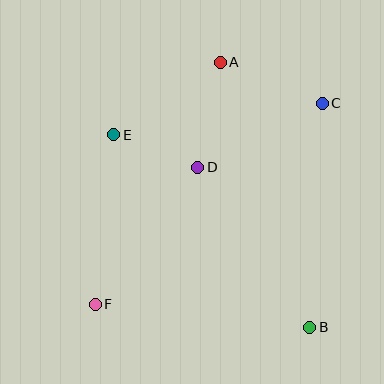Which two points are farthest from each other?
Points C and F are farthest from each other.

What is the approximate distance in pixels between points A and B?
The distance between A and B is approximately 280 pixels.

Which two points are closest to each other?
Points D and E are closest to each other.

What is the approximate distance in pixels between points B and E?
The distance between B and E is approximately 275 pixels.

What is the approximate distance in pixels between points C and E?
The distance between C and E is approximately 211 pixels.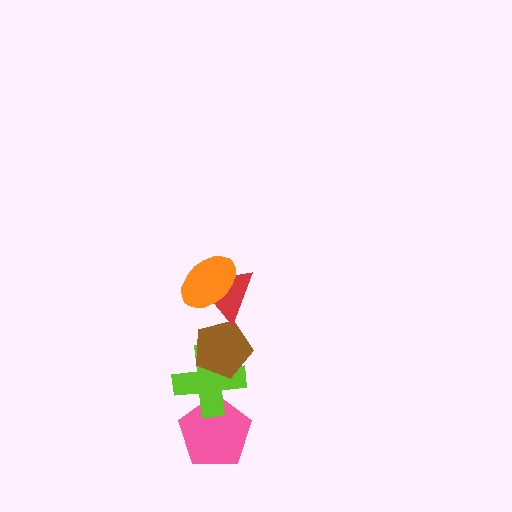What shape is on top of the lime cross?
The brown pentagon is on top of the lime cross.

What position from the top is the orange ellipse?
The orange ellipse is 1st from the top.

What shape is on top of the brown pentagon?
The red triangle is on top of the brown pentagon.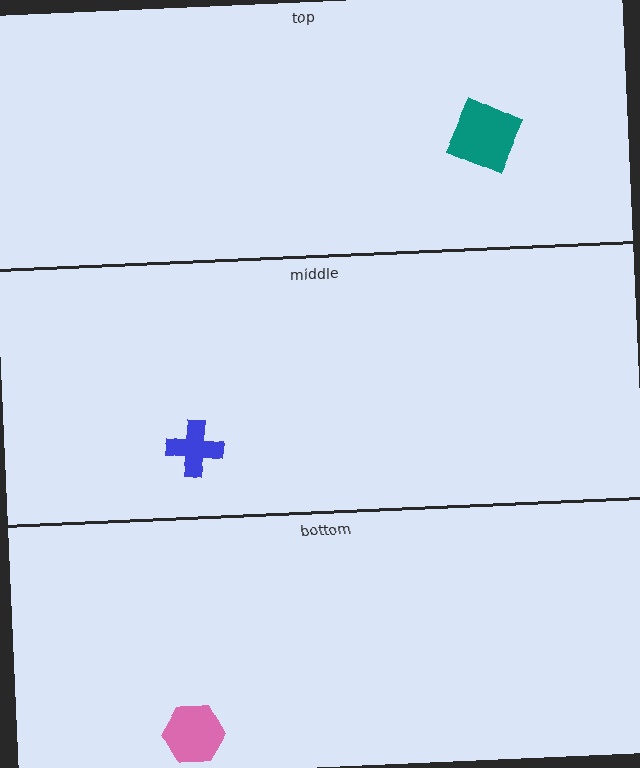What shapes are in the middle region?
The blue cross.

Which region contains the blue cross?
The middle region.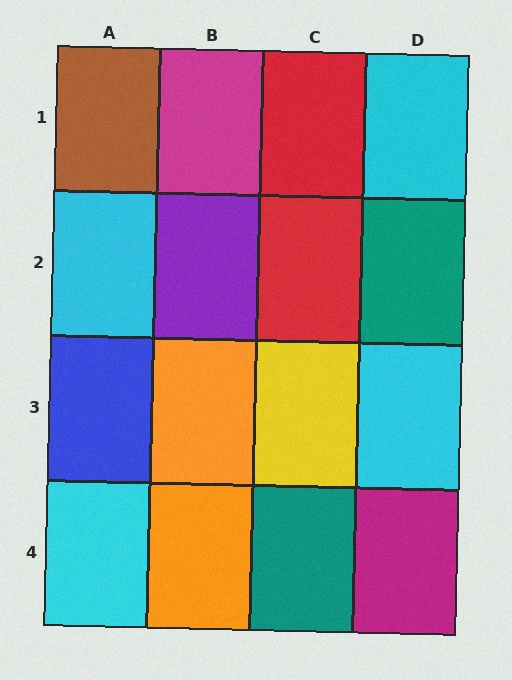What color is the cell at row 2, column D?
Teal.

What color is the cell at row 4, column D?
Magenta.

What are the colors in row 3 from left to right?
Blue, orange, yellow, cyan.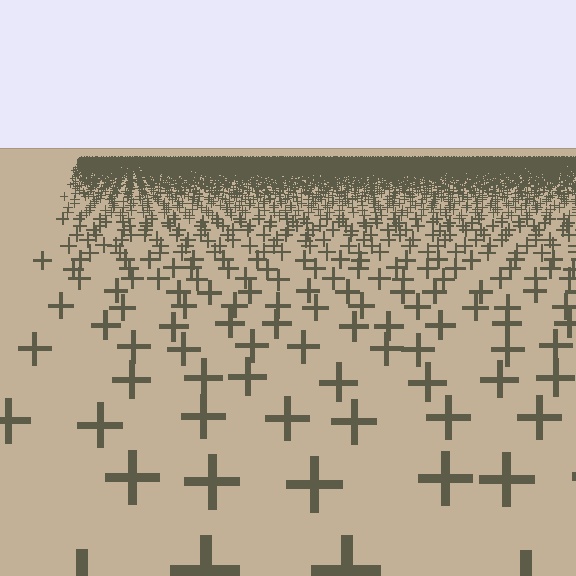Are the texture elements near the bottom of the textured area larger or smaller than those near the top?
Larger. Near the bottom, elements are closer to the viewer and appear at a bigger on-screen size.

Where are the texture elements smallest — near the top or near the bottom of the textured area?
Near the top.